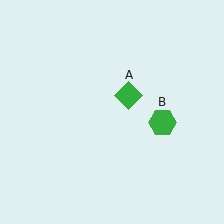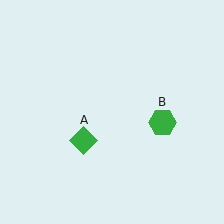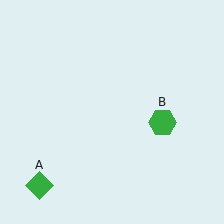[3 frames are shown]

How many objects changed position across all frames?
1 object changed position: green diamond (object A).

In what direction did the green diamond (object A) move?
The green diamond (object A) moved down and to the left.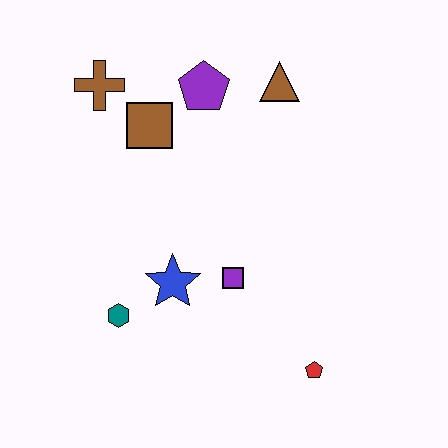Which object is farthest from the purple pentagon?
The red pentagon is farthest from the purple pentagon.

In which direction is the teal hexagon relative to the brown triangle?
The teal hexagon is below the brown triangle.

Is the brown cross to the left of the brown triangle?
Yes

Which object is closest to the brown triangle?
The purple pentagon is closest to the brown triangle.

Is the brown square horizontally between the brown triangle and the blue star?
No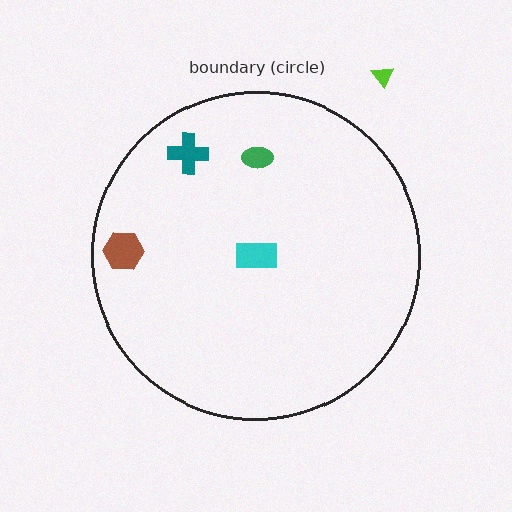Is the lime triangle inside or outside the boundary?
Outside.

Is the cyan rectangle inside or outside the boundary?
Inside.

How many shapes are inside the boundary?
4 inside, 1 outside.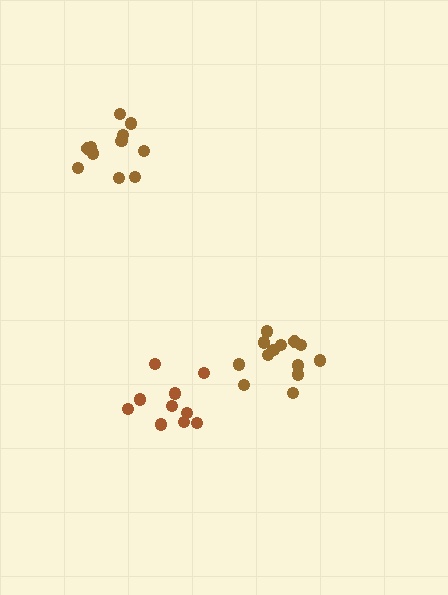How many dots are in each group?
Group 1: 13 dots, Group 2: 10 dots, Group 3: 11 dots (34 total).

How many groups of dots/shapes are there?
There are 3 groups.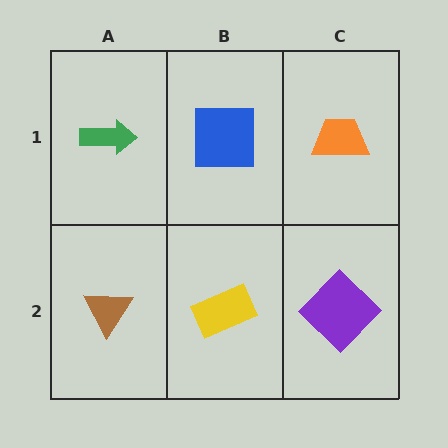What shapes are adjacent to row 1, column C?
A purple diamond (row 2, column C), a blue square (row 1, column B).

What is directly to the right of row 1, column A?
A blue square.